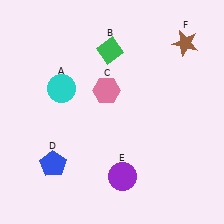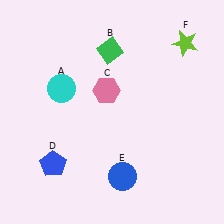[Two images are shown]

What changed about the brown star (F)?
In Image 1, F is brown. In Image 2, it changed to lime.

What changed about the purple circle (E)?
In Image 1, E is purple. In Image 2, it changed to blue.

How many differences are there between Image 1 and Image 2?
There are 2 differences between the two images.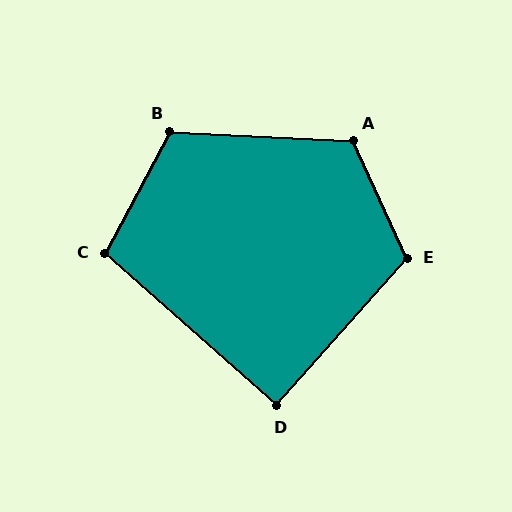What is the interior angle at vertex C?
Approximately 103 degrees (obtuse).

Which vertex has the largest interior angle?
A, at approximately 117 degrees.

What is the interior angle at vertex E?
Approximately 114 degrees (obtuse).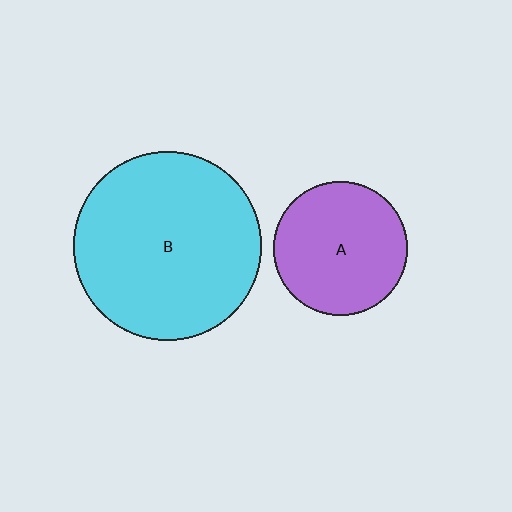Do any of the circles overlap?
No, none of the circles overlap.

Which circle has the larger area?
Circle B (cyan).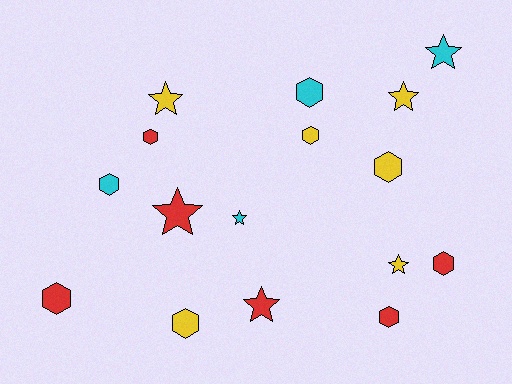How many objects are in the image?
There are 16 objects.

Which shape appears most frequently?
Hexagon, with 9 objects.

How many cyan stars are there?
There are 2 cyan stars.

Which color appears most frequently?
Red, with 6 objects.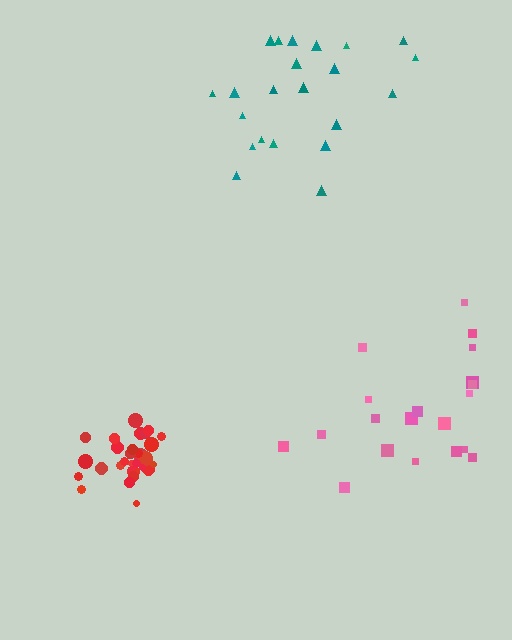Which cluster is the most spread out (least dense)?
Pink.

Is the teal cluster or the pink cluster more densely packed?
Teal.